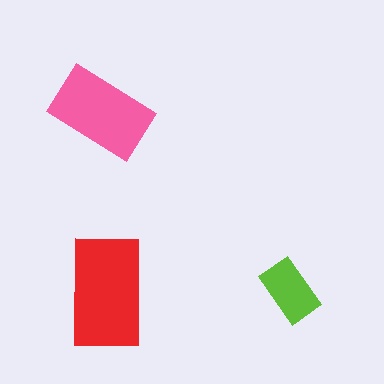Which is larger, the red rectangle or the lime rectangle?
The red one.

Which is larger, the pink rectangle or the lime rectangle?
The pink one.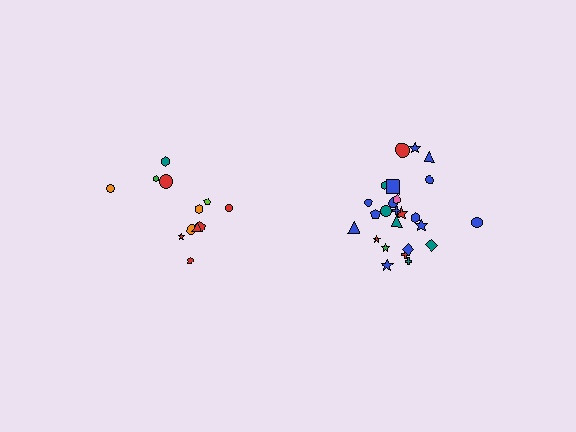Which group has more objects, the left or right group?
The right group.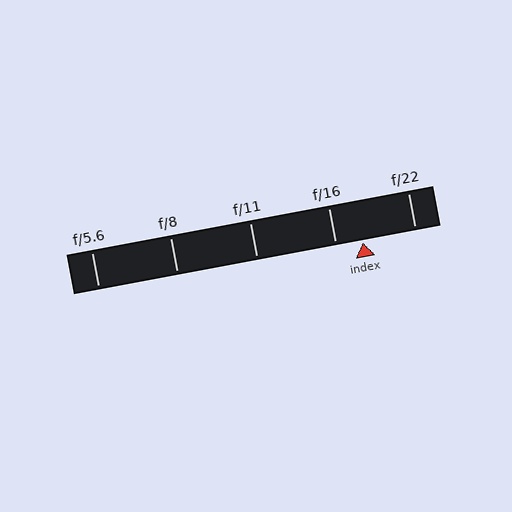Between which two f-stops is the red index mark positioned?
The index mark is between f/16 and f/22.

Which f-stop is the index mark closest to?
The index mark is closest to f/16.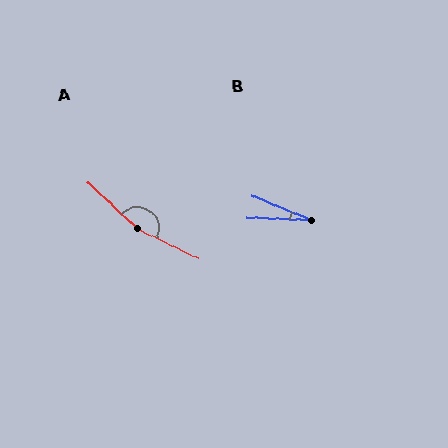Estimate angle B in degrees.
Approximately 21 degrees.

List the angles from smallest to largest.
B (21°), A (163°).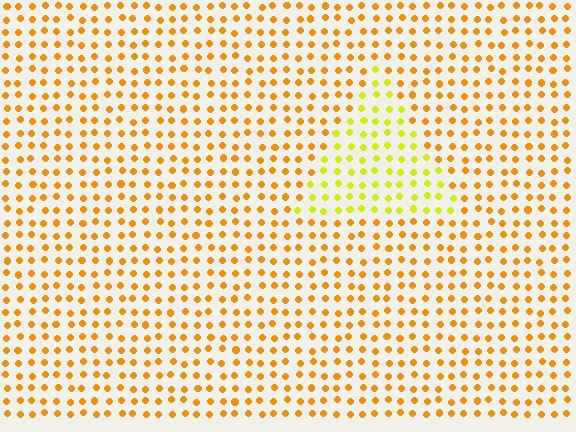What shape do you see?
I see a triangle.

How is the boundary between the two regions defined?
The boundary is defined purely by a slight shift in hue (about 34 degrees). Spacing, size, and orientation are identical on both sides.